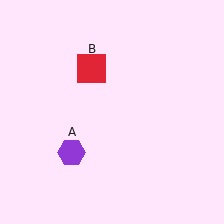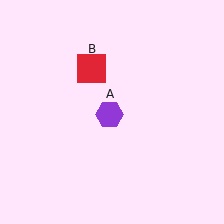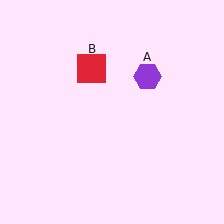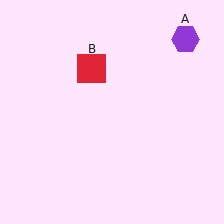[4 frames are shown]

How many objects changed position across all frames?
1 object changed position: purple hexagon (object A).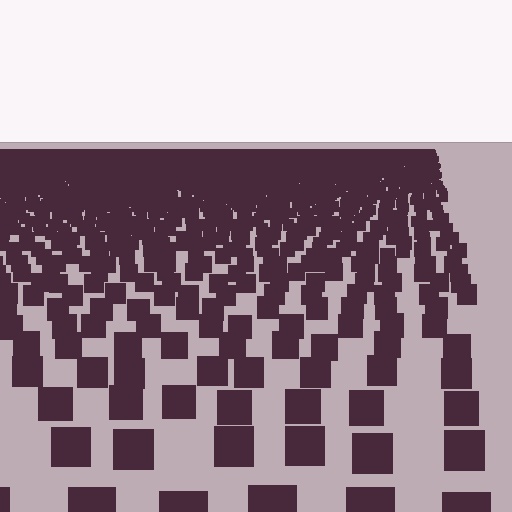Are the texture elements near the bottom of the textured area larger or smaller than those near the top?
Larger. Near the bottom, elements are closer to the viewer and appear at a bigger on-screen size.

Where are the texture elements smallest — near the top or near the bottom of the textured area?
Near the top.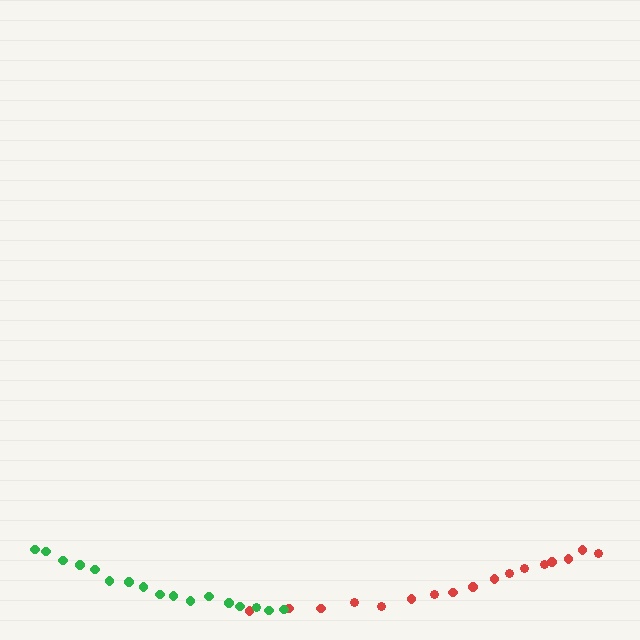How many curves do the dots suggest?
There are 2 distinct paths.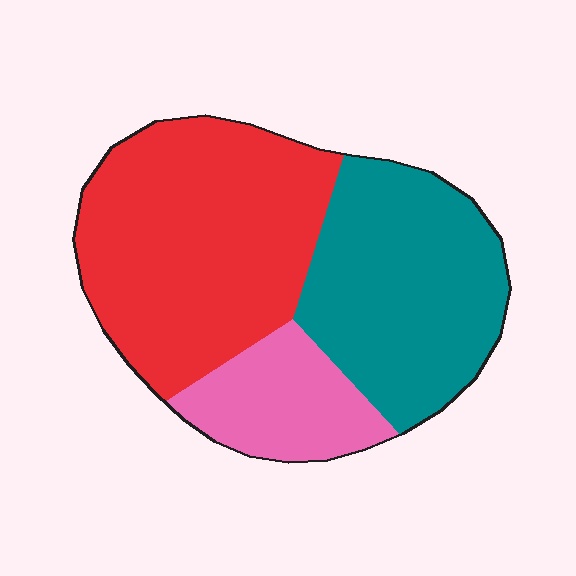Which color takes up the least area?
Pink, at roughly 15%.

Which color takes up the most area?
Red, at roughly 45%.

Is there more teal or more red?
Red.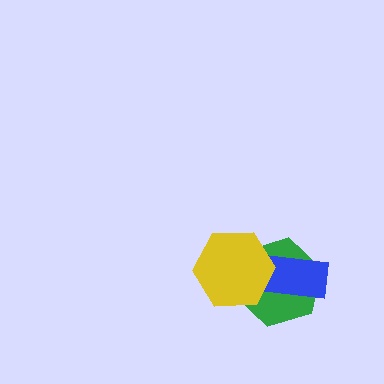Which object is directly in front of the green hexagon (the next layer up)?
The blue rectangle is directly in front of the green hexagon.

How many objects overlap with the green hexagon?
2 objects overlap with the green hexagon.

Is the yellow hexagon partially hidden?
No, no other shape covers it.